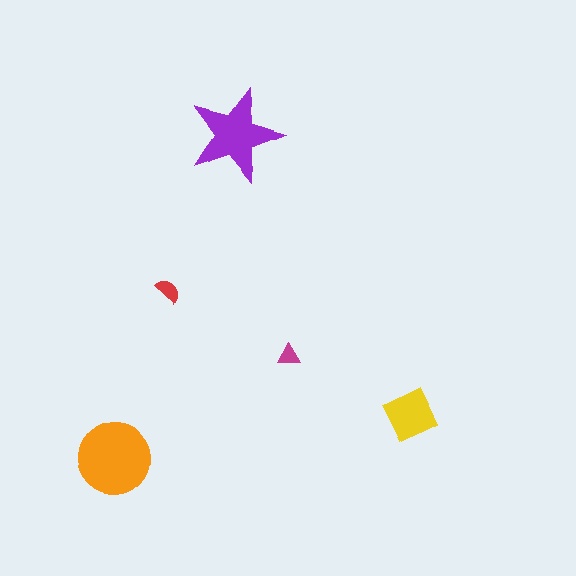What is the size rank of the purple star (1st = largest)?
2nd.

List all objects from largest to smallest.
The orange circle, the purple star, the yellow square, the red semicircle, the magenta triangle.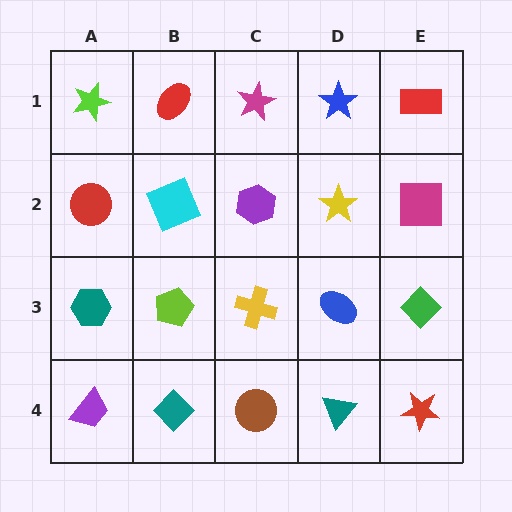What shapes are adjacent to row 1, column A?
A red circle (row 2, column A), a red ellipse (row 1, column B).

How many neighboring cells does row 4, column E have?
2.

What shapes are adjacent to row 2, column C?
A magenta star (row 1, column C), a yellow cross (row 3, column C), a cyan square (row 2, column B), a yellow star (row 2, column D).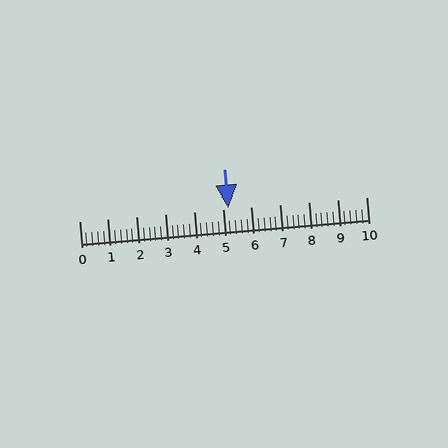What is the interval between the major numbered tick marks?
The major tick marks are spaced 1 units apart.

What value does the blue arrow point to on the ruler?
The blue arrow points to approximately 5.2.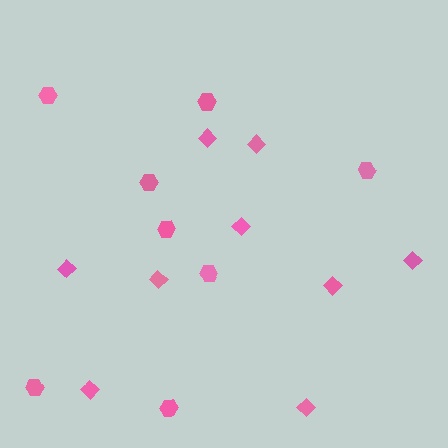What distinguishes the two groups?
There are 2 groups: one group of diamonds (9) and one group of hexagons (8).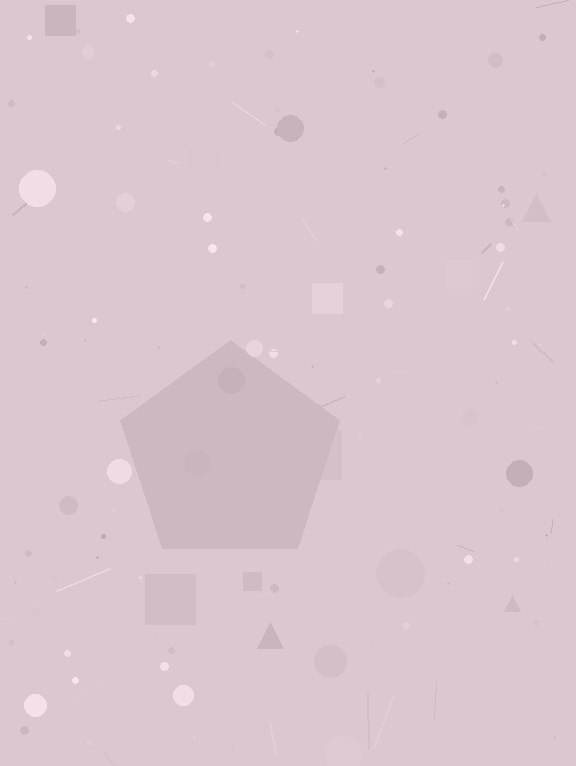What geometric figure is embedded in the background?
A pentagon is embedded in the background.